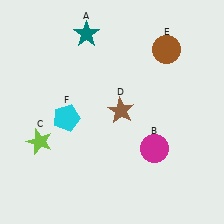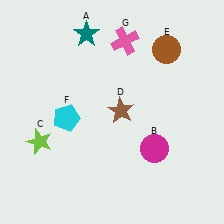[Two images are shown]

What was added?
A pink cross (G) was added in Image 2.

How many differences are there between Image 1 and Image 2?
There is 1 difference between the two images.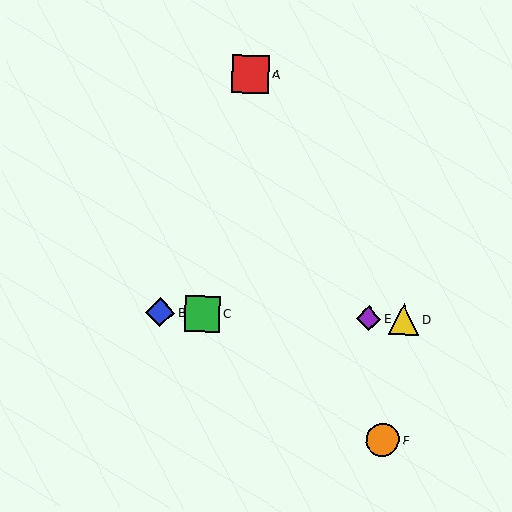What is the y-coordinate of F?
Object F is at y≈440.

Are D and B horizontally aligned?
Yes, both are at y≈320.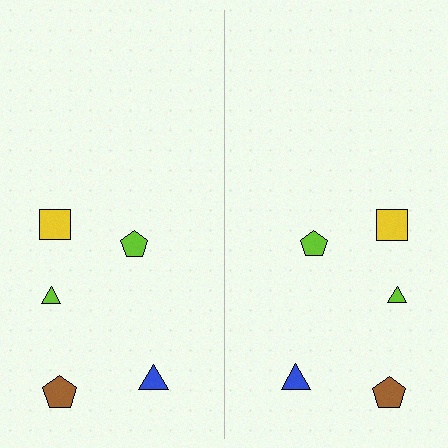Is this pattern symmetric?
Yes, this pattern has bilateral (reflection) symmetry.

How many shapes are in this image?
There are 10 shapes in this image.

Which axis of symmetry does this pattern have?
The pattern has a vertical axis of symmetry running through the center of the image.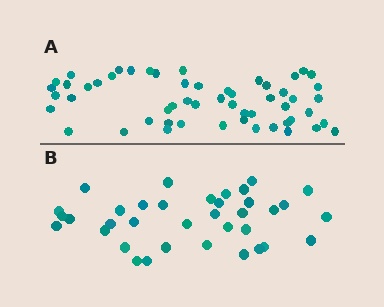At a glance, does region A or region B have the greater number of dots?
Region A (the top region) has more dots.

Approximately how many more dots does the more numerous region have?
Region A has approximately 20 more dots than region B.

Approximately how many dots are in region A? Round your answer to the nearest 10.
About 60 dots. (The exact count is 55, which rounds to 60.)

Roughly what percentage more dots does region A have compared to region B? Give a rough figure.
About 55% more.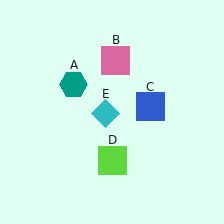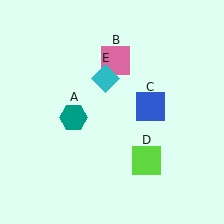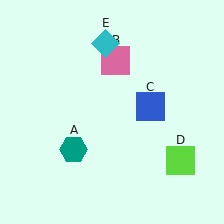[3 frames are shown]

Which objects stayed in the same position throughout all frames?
Pink square (object B) and blue square (object C) remained stationary.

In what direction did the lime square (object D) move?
The lime square (object D) moved right.